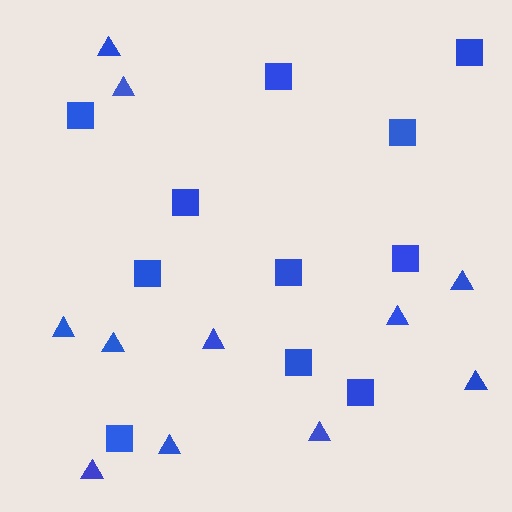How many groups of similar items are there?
There are 2 groups: one group of triangles (11) and one group of squares (11).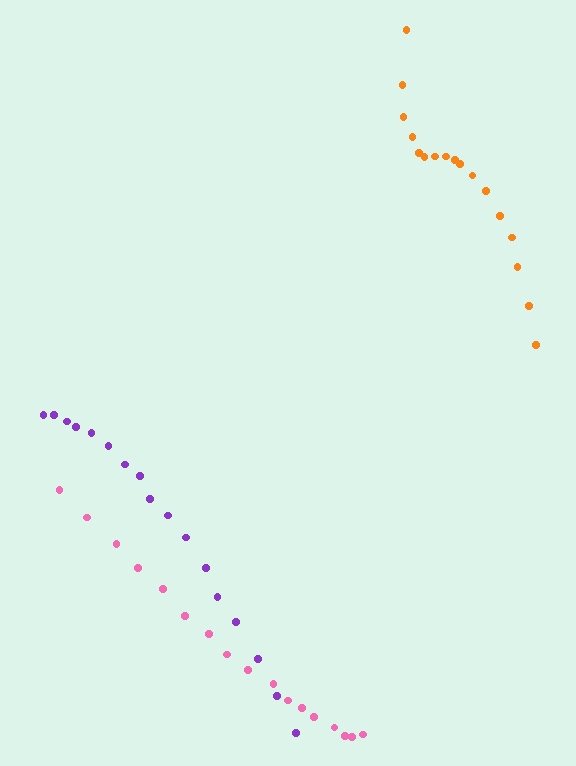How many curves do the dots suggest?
There are 3 distinct paths.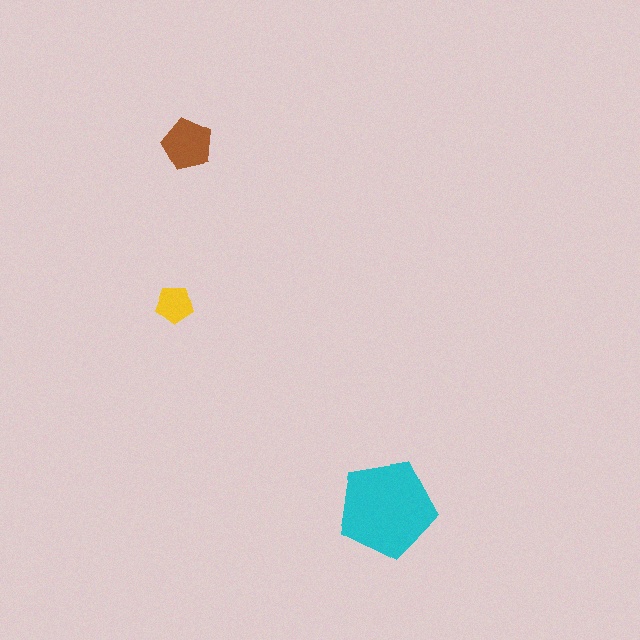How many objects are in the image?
There are 3 objects in the image.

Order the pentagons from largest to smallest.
the cyan one, the brown one, the yellow one.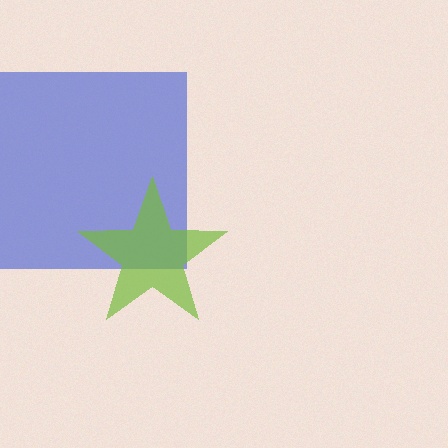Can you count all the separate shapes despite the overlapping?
Yes, there are 2 separate shapes.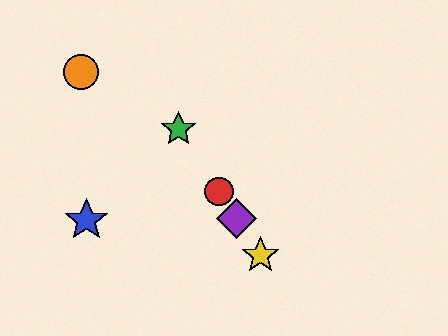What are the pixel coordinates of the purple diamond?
The purple diamond is at (237, 219).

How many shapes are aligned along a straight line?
4 shapes (the red circle, the green star, the yellow star, the purple diamond) are aligned along a straight line.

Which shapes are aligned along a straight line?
The red circle, the green star, the yellow star, the purple diamond are aligned along a straight line.